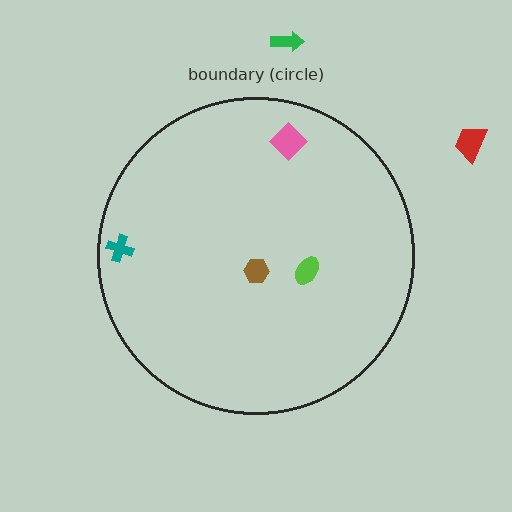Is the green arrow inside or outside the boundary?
Outside.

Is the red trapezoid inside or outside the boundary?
Outside.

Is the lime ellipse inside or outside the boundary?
Inside.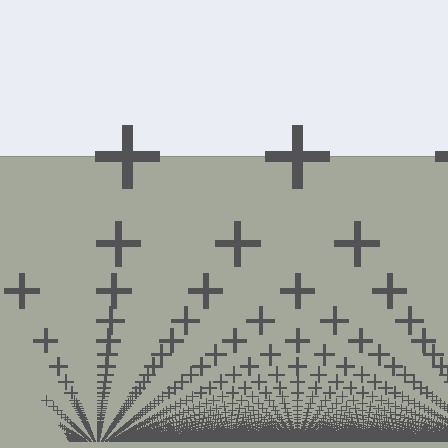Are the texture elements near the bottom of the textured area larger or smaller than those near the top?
Smaller. The gradient is inverted — elements near the bottom are smaller and denser.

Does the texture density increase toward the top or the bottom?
Density increases toward the bottom.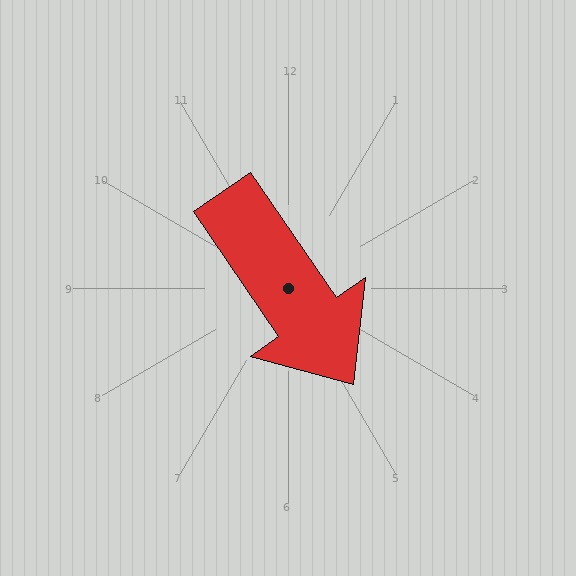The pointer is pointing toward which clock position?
Roughly 5 o'clock.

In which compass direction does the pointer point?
Southeast.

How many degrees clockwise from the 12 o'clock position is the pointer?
Approximately 146 degrees.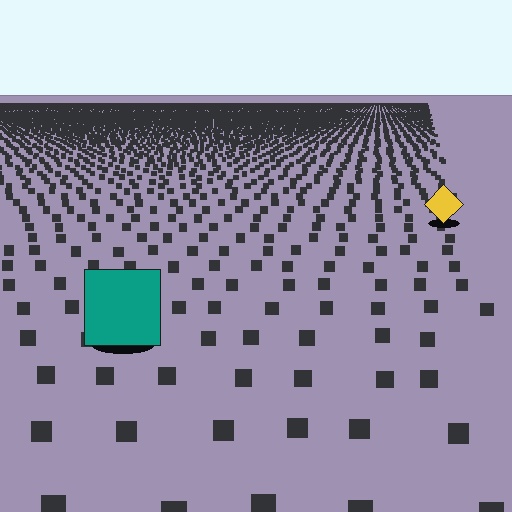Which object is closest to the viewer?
The teal square is closest. The texture marks near it are larger and more spread out.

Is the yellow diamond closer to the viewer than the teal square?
No. The teal square is closer — you can tell from the texture gradient: the ground texture is coarser near it.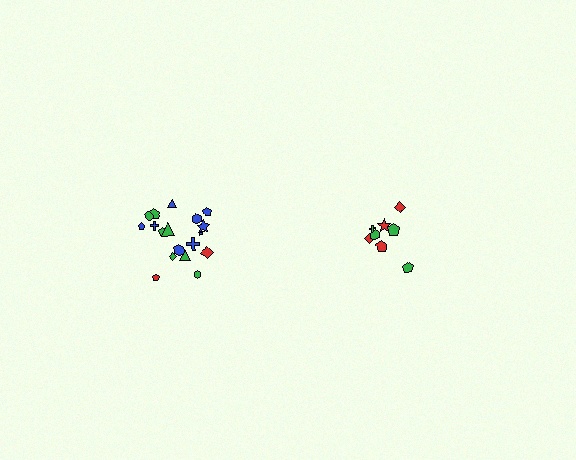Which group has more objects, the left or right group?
The left group.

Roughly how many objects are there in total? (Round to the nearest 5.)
Roughly 25 objects in total.